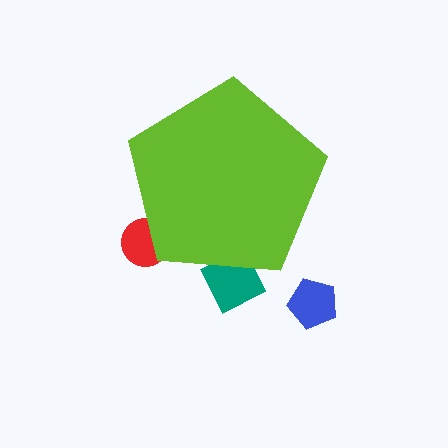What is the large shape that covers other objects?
A lime pentagon.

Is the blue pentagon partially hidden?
No, the blue pentagon is fully visible.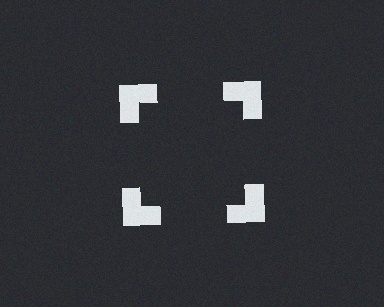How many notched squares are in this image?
There are 4 — one at each vertex of the illusory square.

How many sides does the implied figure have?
4 sides.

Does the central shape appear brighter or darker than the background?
It typically appears slightly darker than the background, even though no actual brightness change is drawn.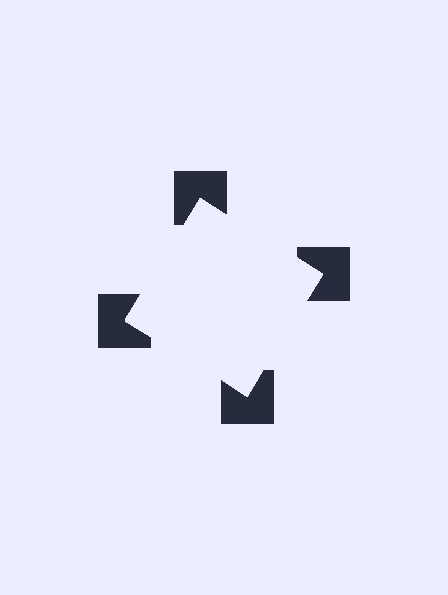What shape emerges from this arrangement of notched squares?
An illusory square — its edges are inferred from the aligned wedge cuts in the notched squares, not physically drawn.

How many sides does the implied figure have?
4 sides.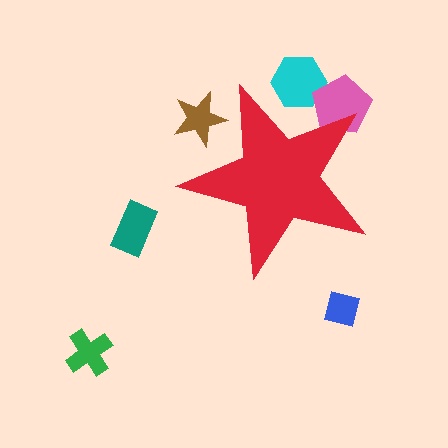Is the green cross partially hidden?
No, the green cross is fully visible.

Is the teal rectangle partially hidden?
No, the teal rectangle is fully visible.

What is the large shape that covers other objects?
A red star.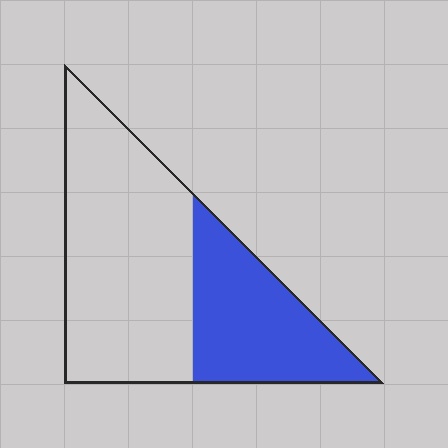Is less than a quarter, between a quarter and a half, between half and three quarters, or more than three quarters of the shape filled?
Between a quarter and a half.